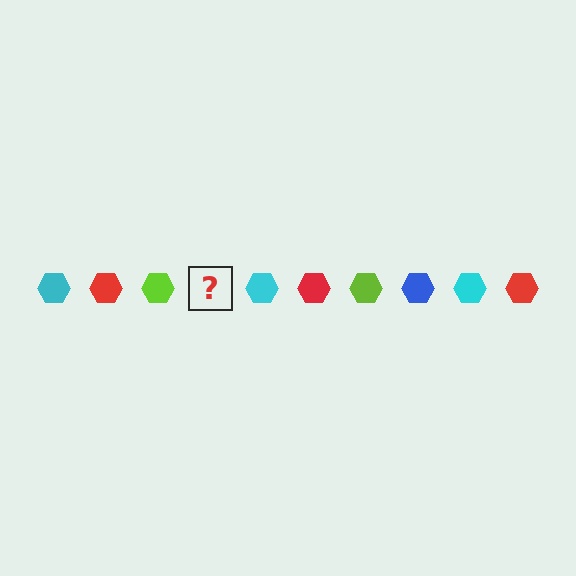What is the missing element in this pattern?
The missing element is a blue hexagon.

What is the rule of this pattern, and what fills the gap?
The rule is that the pattern cycles through cyan, red, lime, blue hexagons. The gap should be filled with a blue hexagon.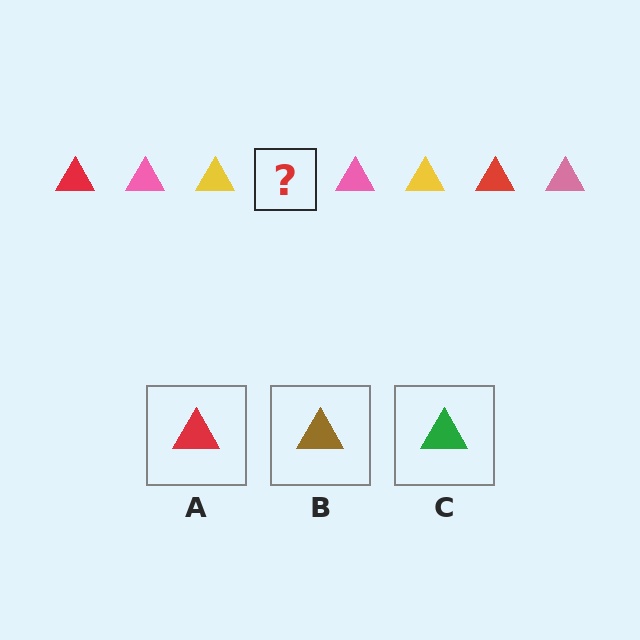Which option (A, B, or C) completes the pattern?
A.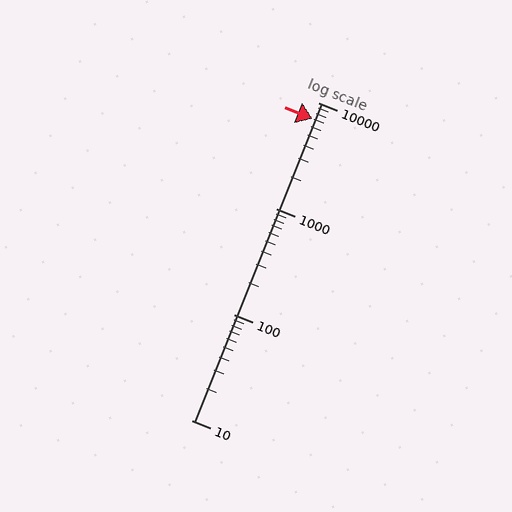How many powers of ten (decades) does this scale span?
The scale spans 3 decades, from 10 to 10000.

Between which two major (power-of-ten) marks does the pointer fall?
The pointer is between 1000 and 10000.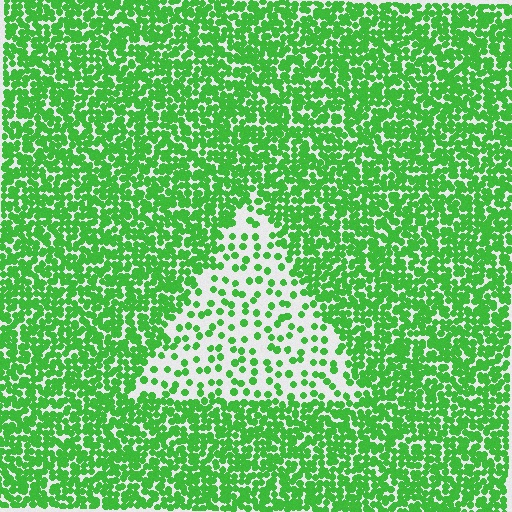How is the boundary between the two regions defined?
The boundary is defined by a change in element density (approximately 3.0x ratio). All elements are the same color, size, and shape.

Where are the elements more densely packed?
The elements are more densely packed outside the triangle boundary.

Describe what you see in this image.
The image contains small green elements arranged at two different densities. A triangle-shaped region is visible where the elements are less densely packed than the surrounding area.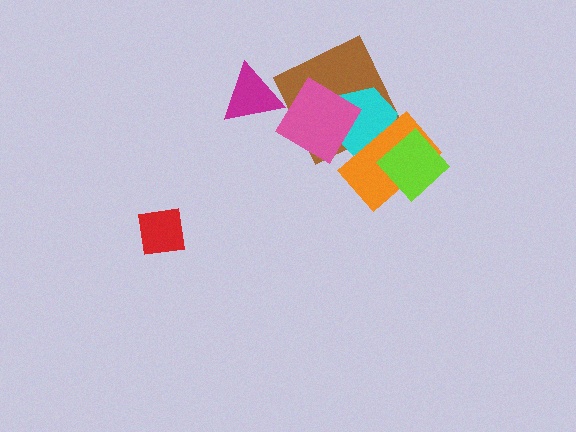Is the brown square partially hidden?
Yes, it is partially covered by another shape.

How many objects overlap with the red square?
0 objects overlap with the red square.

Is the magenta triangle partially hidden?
No, no other shape covers it.